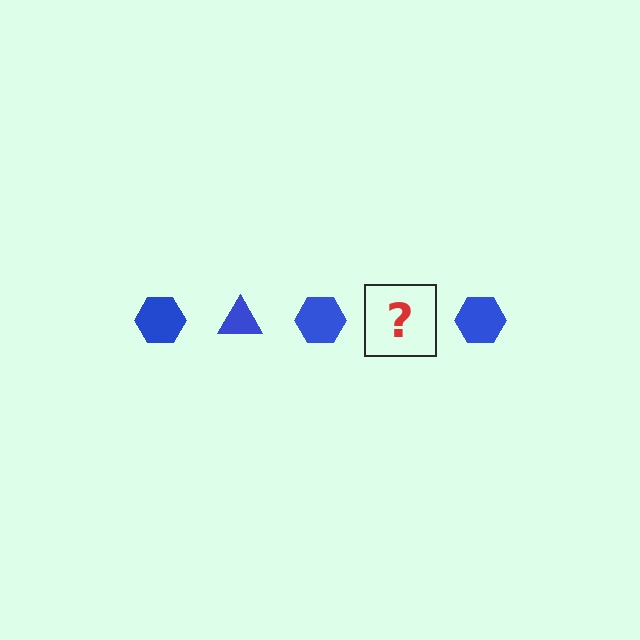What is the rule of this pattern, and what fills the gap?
The rule is that the pattern cycles through hexagon, triangle shapes in blue. The gap should be filled with a blue triangle.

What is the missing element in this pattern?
The missing element is a blue triangle.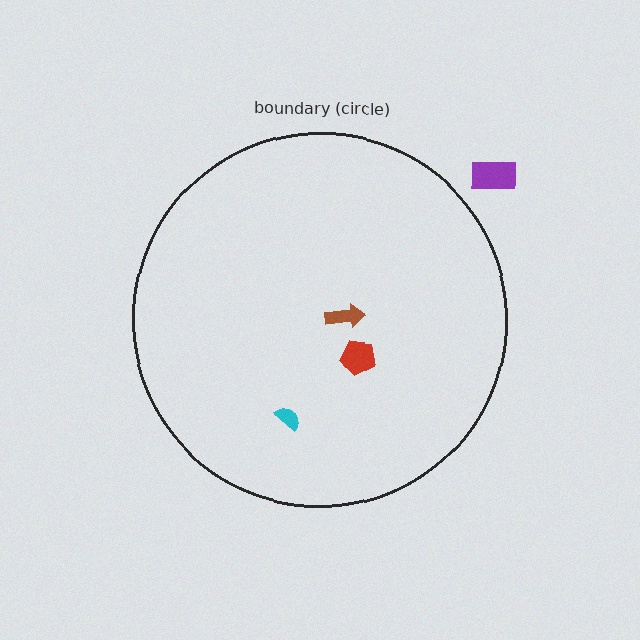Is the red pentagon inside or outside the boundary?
Inside.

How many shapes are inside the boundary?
3 inside, 1 outside.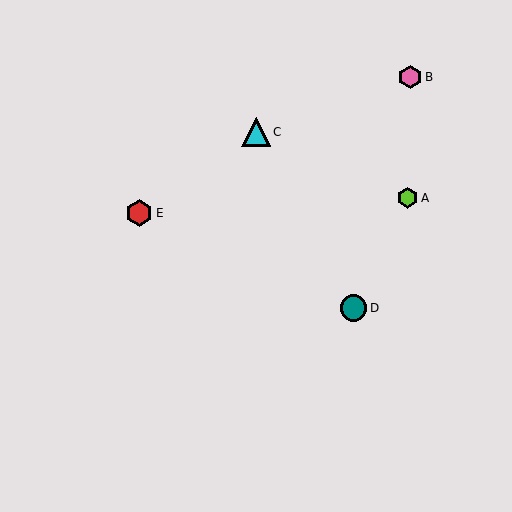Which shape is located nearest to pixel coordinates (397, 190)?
The lime hexagon (labeled A) at (408, 198) is nearest to that location.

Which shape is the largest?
The cyan triangle (labeled C) is the largest.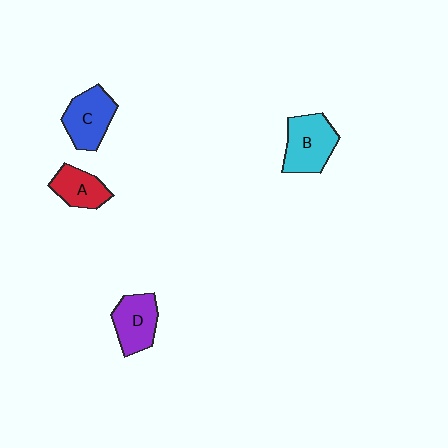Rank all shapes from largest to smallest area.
From largest to smallest: B (cyan), C (blue), D (purple), A (red).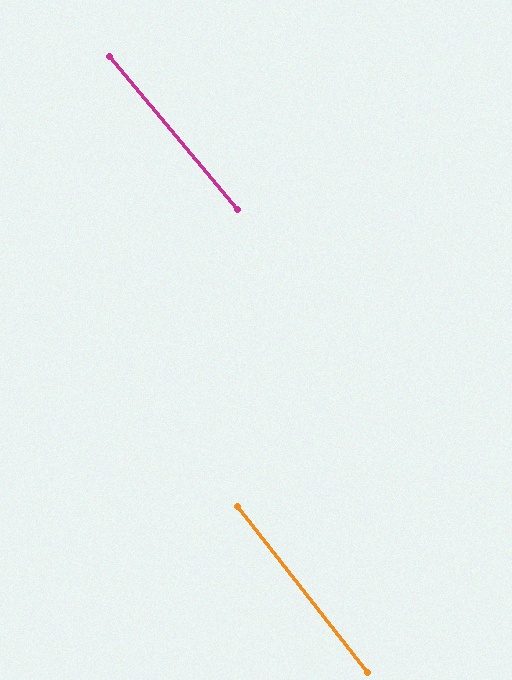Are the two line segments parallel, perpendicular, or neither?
Parallel — their directions differ by only 1.7°.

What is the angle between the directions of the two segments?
Approximately 2 degrees.